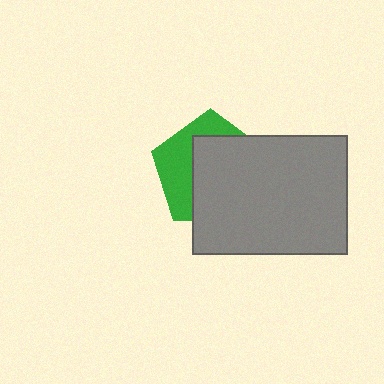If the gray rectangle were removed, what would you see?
You would see the complete green pentagon.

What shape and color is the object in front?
The object in front is a gray rectangle.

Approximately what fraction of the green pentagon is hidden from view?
Roughly 62% of the green pentagon is hidden behind the gray rectangle.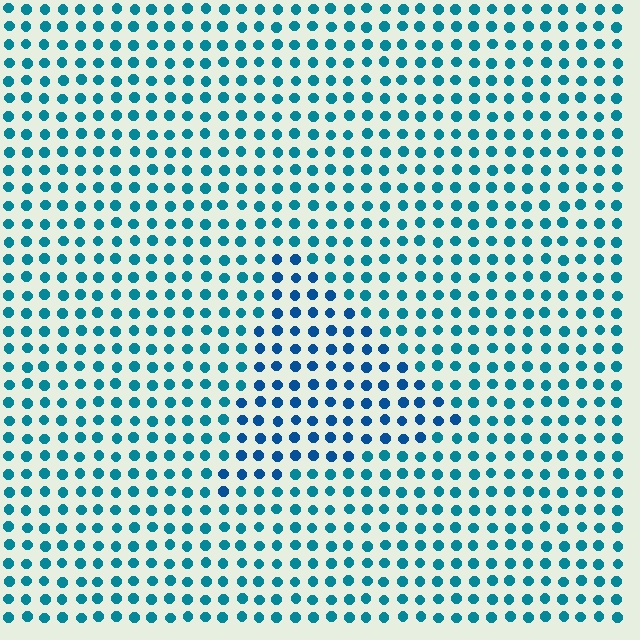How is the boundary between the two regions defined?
The boundary is defined purely by a slight shift in hue (about 23 degrees). Spacing, size, and orientation are identical on both sides.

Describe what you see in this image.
The image is filled with small teal elements in a uniform arrangement. A triangle-shaped region is visible where the elements are tinted to a slightly different hue, forming a subtle color boundary.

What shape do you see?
I see a triangle.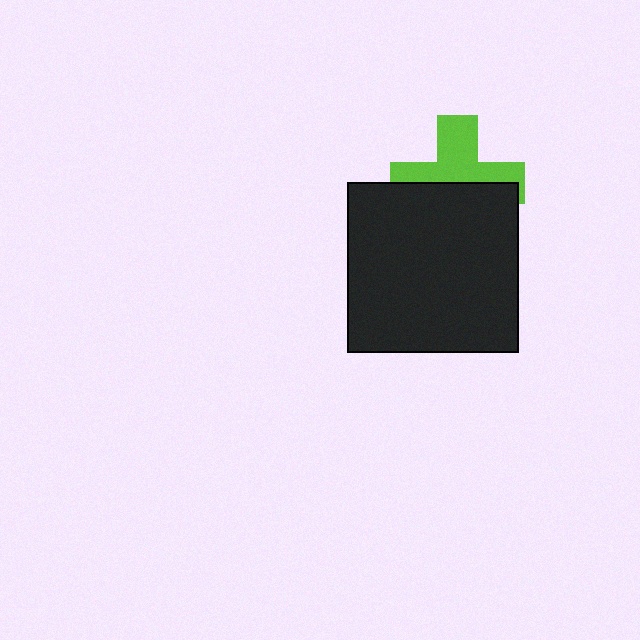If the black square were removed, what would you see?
You would see the complete lime cross.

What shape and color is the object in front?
The object in front is a black square.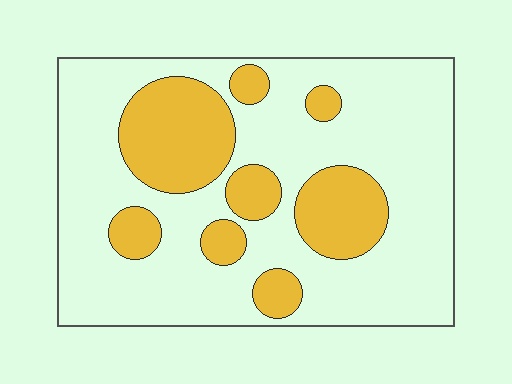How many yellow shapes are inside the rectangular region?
8.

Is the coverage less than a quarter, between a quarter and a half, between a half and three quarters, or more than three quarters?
Between a quarter and a half.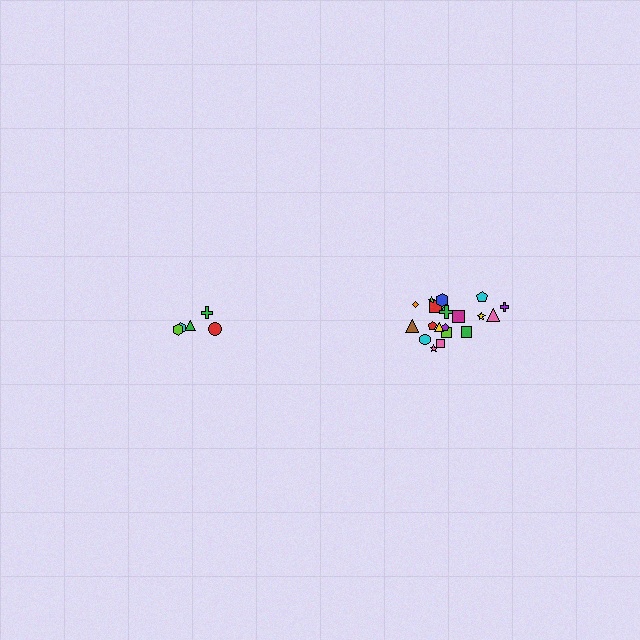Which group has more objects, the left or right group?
The right group.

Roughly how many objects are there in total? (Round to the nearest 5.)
Roughly 25 objects in total.